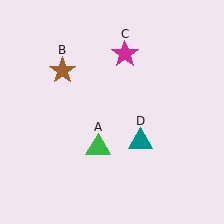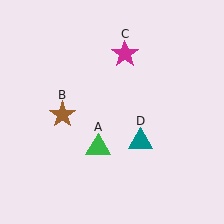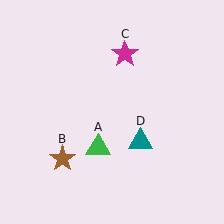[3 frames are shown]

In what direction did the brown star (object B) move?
The brown star (object B) moved down.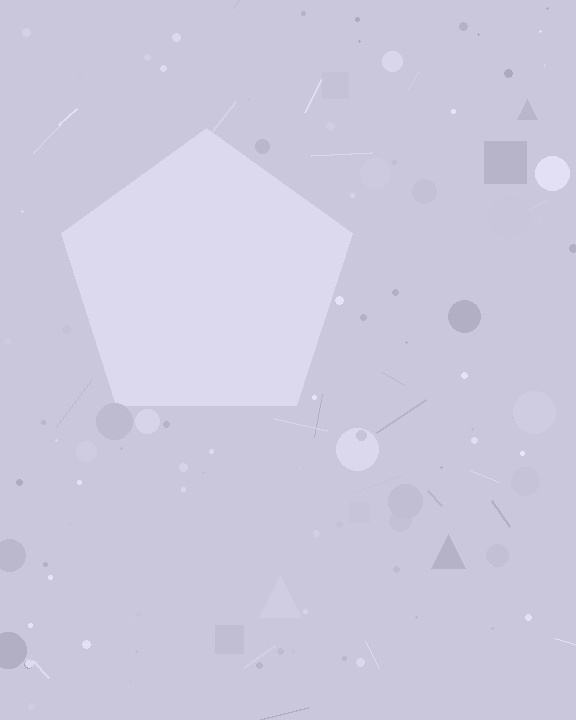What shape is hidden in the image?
A pentagon is hidden in the image.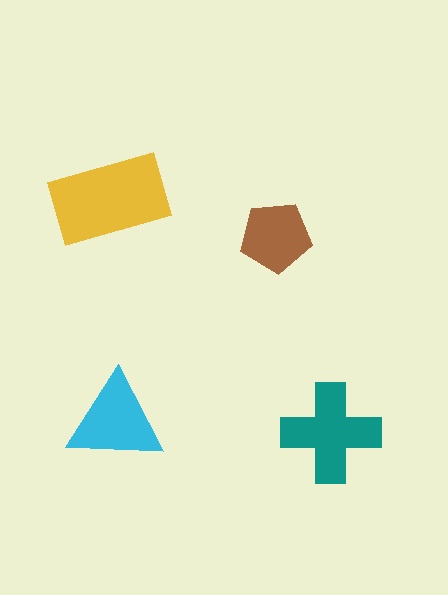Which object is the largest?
The yellow rectangle.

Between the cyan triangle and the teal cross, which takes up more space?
The teal cross.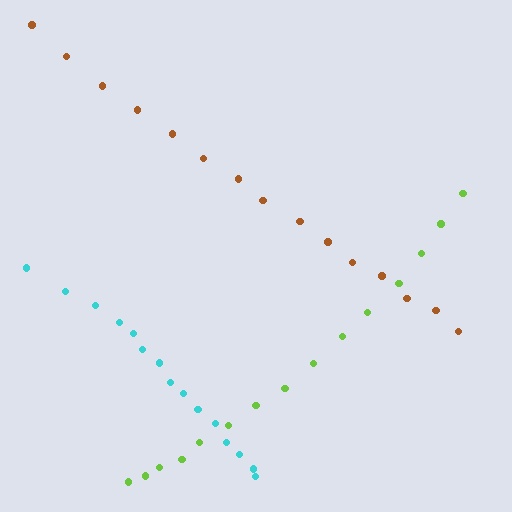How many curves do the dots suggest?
There are 3 distinct paths.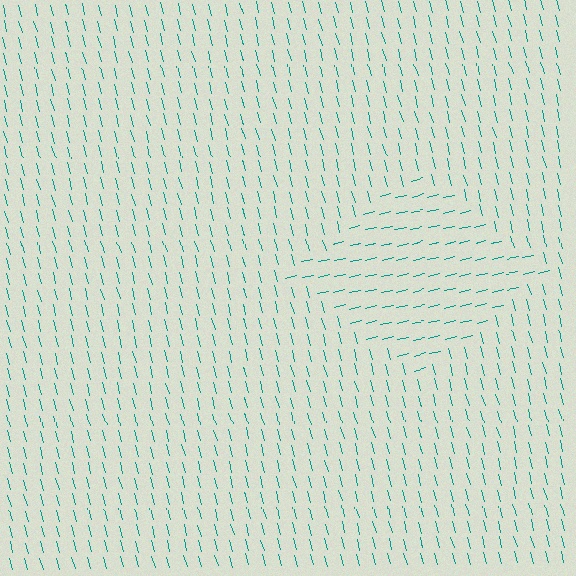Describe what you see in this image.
The image is filled with small teal line segments. A diamond region in the image has lines oriented differently from the surrounding lines, creating a visible texture boundary.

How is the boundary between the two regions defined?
The boundary is defined purely by a change in line orientation (approximately 88 degrees difference). All lines are the same color and thickness.